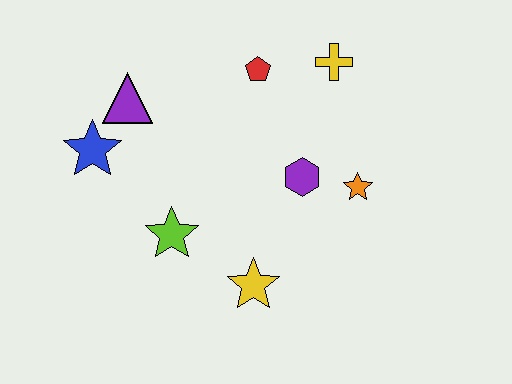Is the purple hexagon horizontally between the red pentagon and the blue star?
No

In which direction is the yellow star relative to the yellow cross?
The yellow star is below the yellow cross.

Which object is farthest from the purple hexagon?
The blue star is farthest from the purple hexagon.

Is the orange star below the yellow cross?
Yes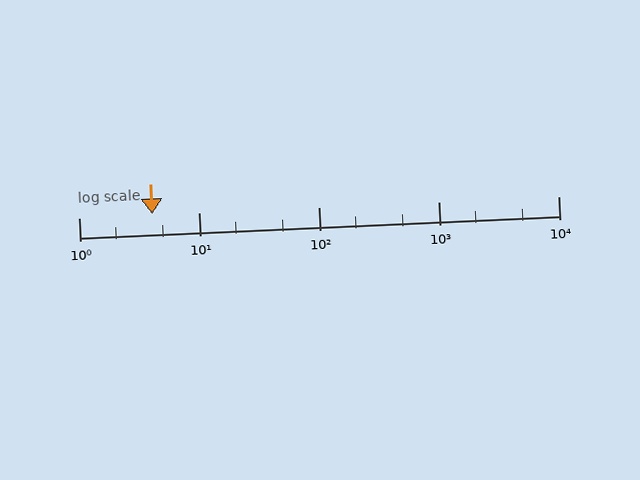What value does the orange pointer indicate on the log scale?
The pointer indicates approximately 4.1.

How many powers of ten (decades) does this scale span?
The scale spans 4 decades, from 1 to 10000.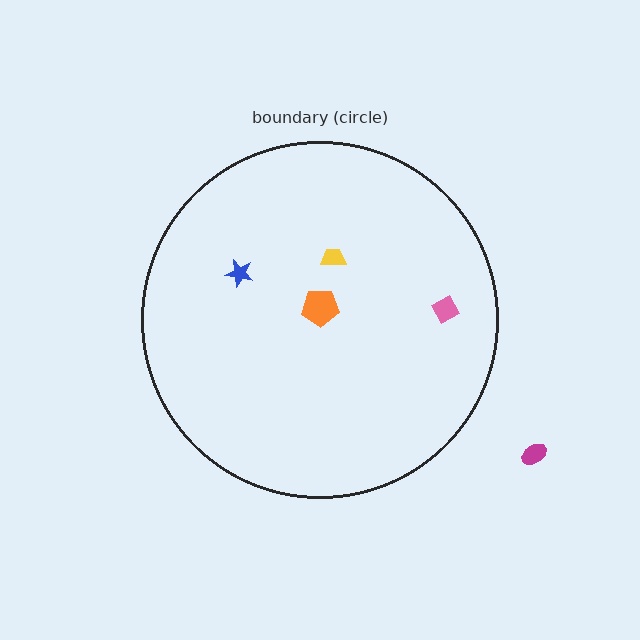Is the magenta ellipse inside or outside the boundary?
Outside.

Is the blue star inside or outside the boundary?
Inside.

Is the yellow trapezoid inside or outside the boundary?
Inside.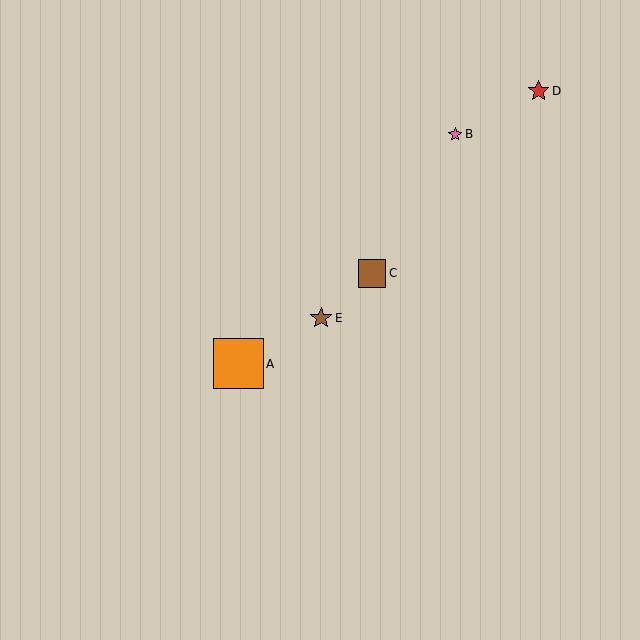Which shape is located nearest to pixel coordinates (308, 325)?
The brown star (labeled E) at (321, 318) is nearest to that location.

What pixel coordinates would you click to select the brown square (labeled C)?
Click at (372, 273) to select the brown square C.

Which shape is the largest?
The orange square (labeled A) is the largest.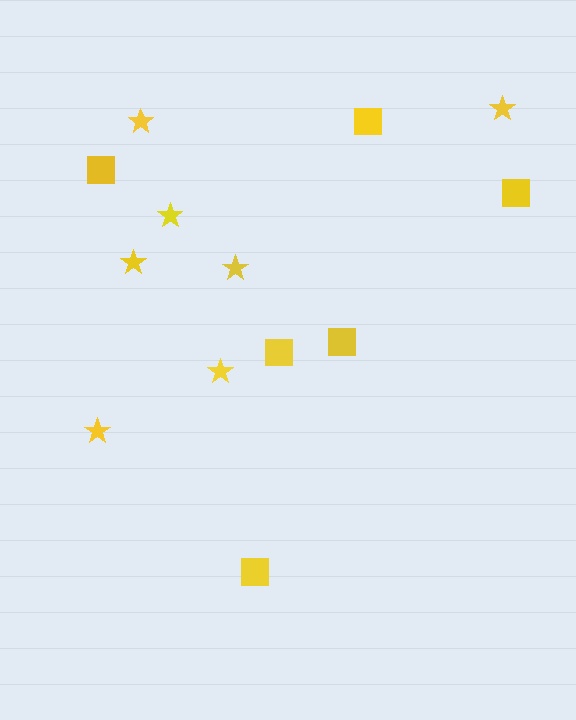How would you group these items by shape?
There are 2 groups: one group of squares (6) and one group of stars (7).